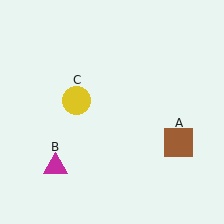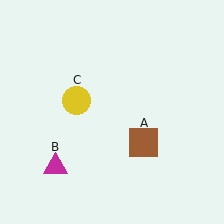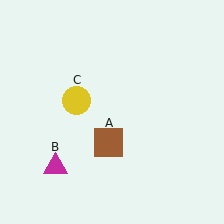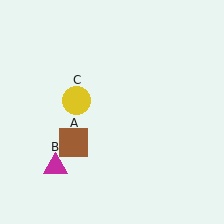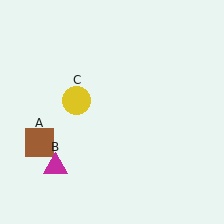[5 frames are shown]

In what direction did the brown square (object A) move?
The brown square (object A) moved left.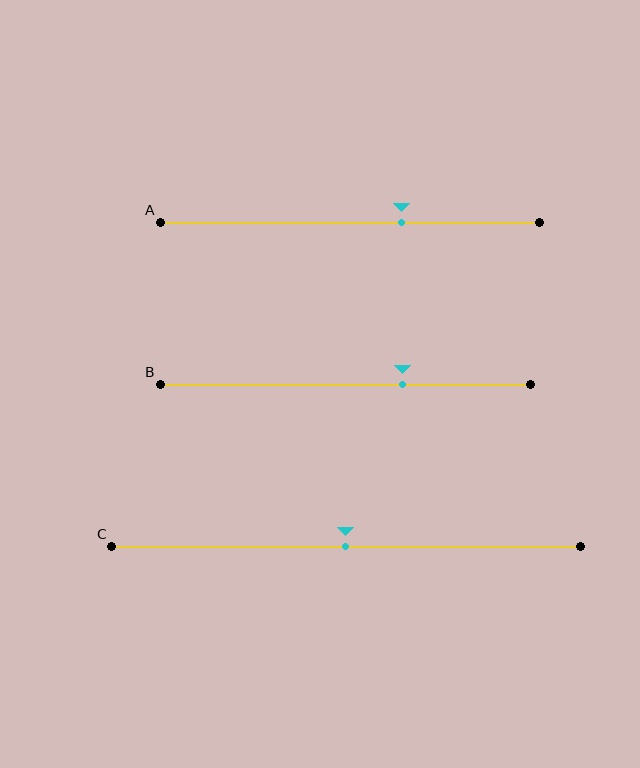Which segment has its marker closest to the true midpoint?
Segment C has its marker closest to the true midpoint.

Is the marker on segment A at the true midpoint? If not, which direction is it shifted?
No, the marker on segment A is shifted to the right by about 14% of the segment length.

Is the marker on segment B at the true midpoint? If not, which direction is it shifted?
No, the marker on segment B is shifted to the right by about 16% of the segment length.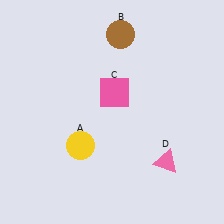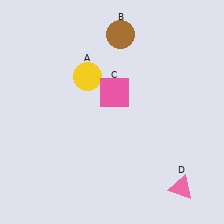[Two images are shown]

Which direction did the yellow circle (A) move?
The yellow circle (A) moved up.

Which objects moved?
The objects that moved are: the yellow circle (A), the pink triangle (D).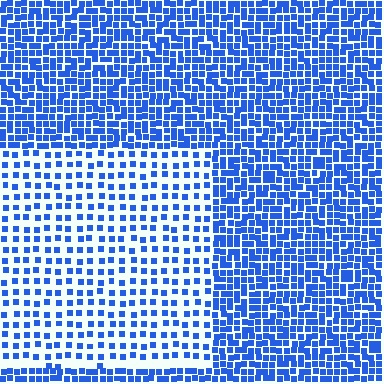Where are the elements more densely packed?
The elements are more densely packed outside the rectangle boundary.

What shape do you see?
I see a rectangle.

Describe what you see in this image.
The image contains small blue elements arranged at two different densities. A rectangle-shaped region is visible where the elements are less densely packed than the surrounding area.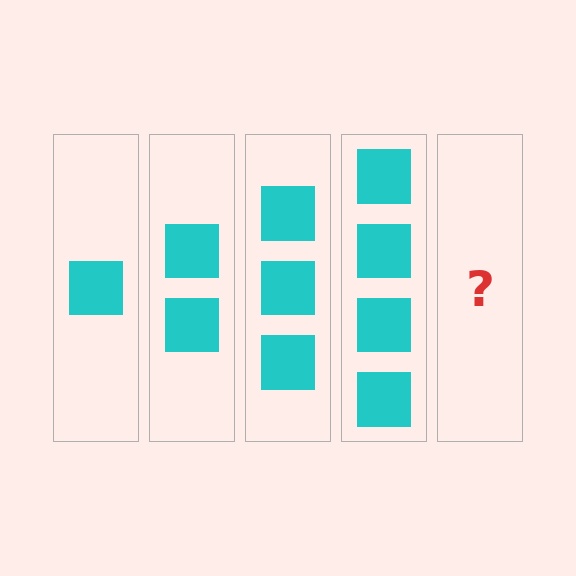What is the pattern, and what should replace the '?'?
The pattern is that each step adds one more square. The '?' should be 5 squares.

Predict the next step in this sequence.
The next step is 5 squares.